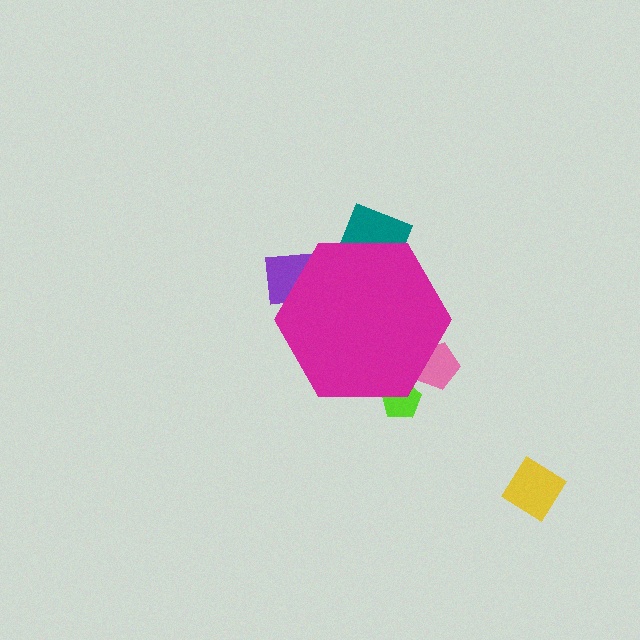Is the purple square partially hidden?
Yes, the purple square is partially hidden behind the magenta hexagon.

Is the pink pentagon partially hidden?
Yes, the pink pentagon is partially hidden behind the magenta hexagon.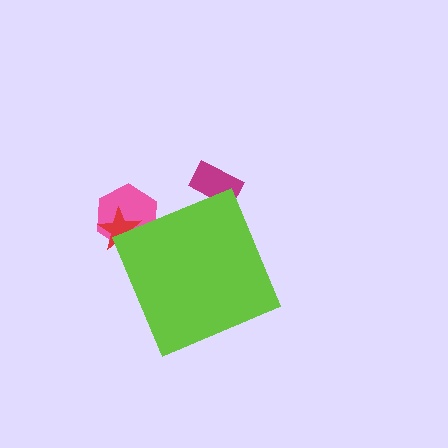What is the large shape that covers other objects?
A lime diamond.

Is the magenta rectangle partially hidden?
Yes, the magenta rectangle is partially hidden behind the lime diamond.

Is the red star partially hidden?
Yes, the red star is partially hidden behind the lime diamond.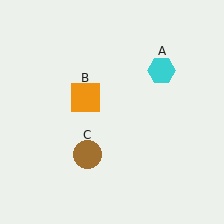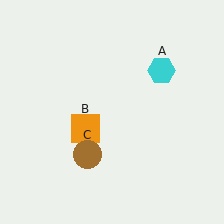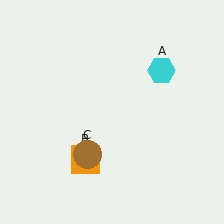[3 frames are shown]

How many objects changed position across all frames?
1 object changed position: orange square (object B).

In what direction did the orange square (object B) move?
The orange square (object B) moved down.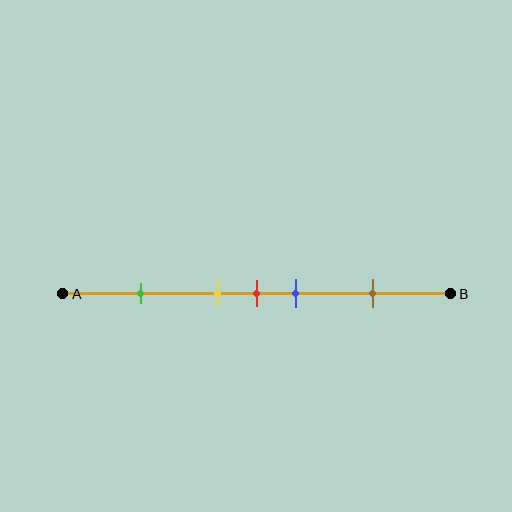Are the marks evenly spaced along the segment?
No, the marks are not evenly spaced.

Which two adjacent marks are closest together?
The yellow and red marks are the closest adjacent pair.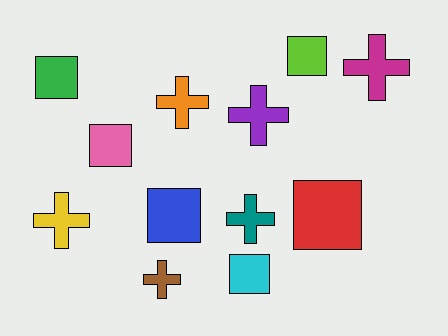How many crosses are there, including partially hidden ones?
There are 6 crosses.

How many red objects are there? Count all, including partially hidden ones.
There is 1 red object.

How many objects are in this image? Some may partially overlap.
There are 12 objects.